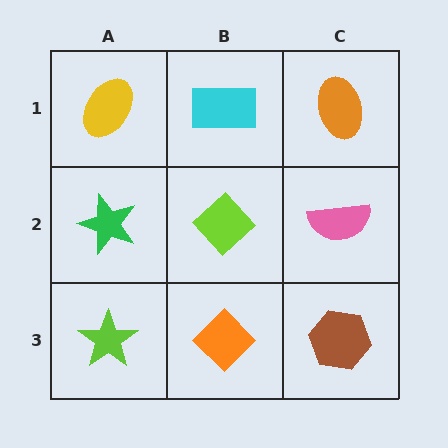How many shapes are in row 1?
3 shapes.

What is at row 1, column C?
An orange ellipse.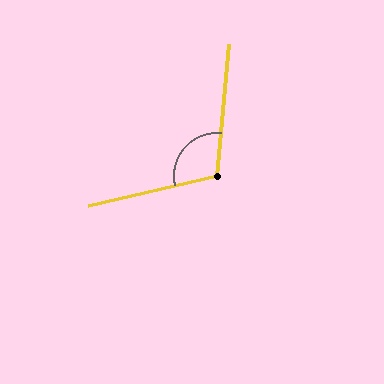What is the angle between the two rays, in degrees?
Approximately 108 degrees.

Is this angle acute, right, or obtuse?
It is obtuse.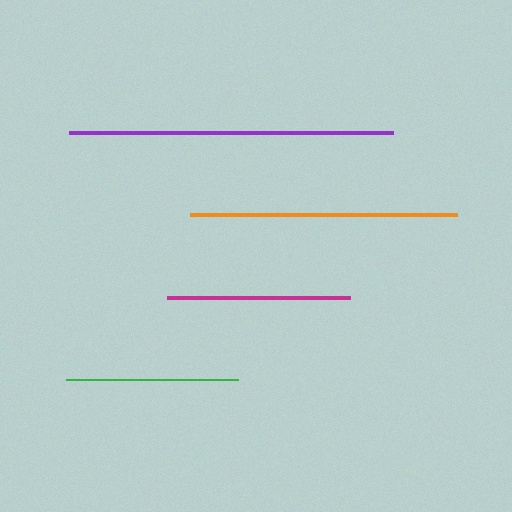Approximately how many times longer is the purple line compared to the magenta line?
The purple line is approximately 1.8 times the length of the magenta line.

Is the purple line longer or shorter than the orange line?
The purple line is longer than the orange line.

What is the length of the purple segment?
The purple segment is approximately 324 pixels long.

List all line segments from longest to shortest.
From longest to shortest: purple, orange, magenta, green.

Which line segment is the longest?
The purple line is the longest at approximately 324 pixels.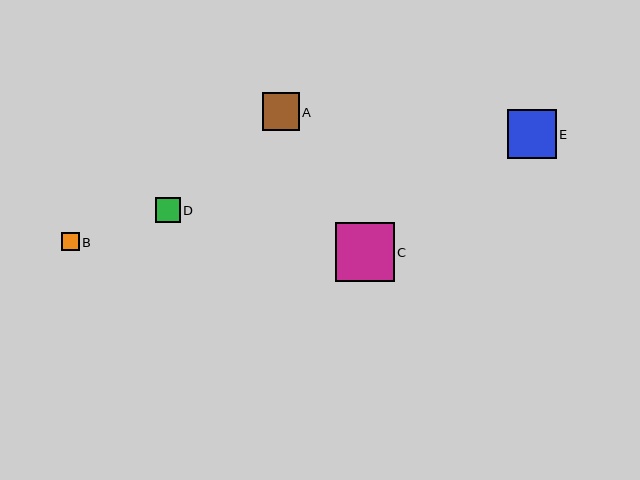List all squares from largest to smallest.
From largest to smallest: C, E, A, D, B.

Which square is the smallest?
Square B is the smallest with a size of approximately 18 pixels.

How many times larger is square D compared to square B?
Square D is approximately 1.4 times the size of square B.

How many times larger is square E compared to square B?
Square E is approximately 2.8 times the size of square B.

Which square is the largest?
Square C is the largest with a size of approximately 58 pixels.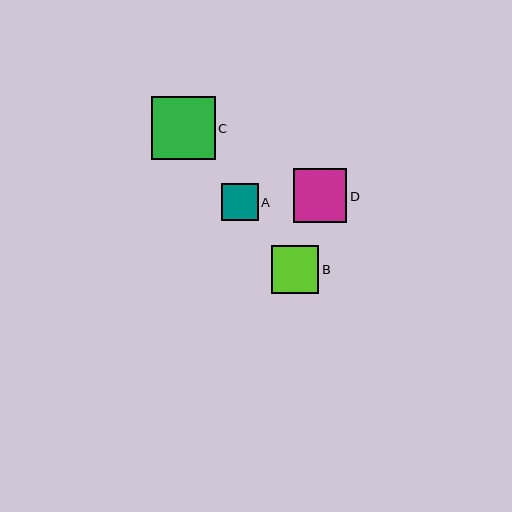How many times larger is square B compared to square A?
Square B is approximately 1.3 times the size of square A.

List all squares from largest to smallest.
From largest to smallest: C, D, B, A.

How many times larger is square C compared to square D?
Square C is approximately 1.2 times the size of square D.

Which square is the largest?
Square C is the largest with a size of approximately 64 pixels.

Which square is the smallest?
Square A is the smallest with a size of approximately 37 pixels.